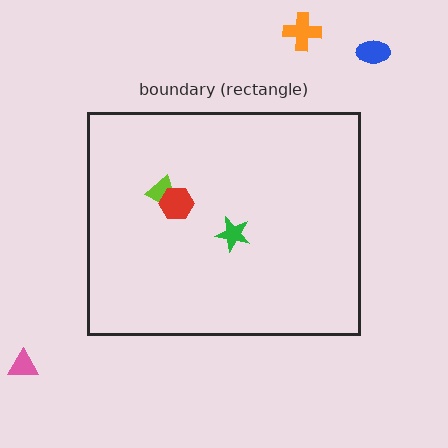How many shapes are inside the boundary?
3 inside, 3 outside.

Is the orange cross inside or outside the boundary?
Outside.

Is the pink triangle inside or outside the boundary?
Outside.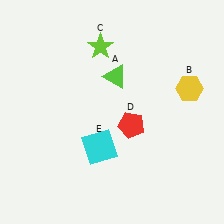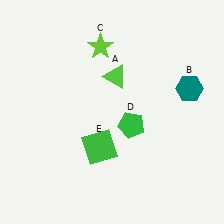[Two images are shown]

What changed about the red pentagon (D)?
In Image 1, D is red. In Image 2, it changed to green.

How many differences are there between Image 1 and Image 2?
There are 3 differences between the two images.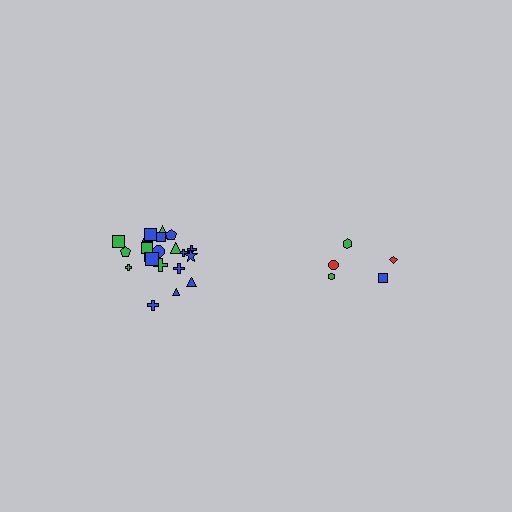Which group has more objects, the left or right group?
The left group.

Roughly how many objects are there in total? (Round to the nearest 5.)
Roughly 25 objects in total.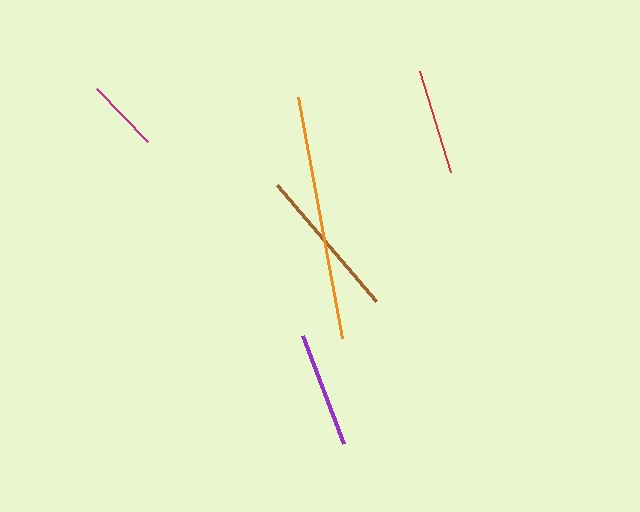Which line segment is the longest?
The orange line is the longest at approximately 245 pixels.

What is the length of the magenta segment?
The magenta segment is approximately 74 pixels long.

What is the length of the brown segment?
The brown segment is approximately 152 pixels long.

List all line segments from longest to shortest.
From longest to shortest: orange, brown, purple, red, magenta.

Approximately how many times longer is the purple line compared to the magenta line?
The purple line is approximately 1.6 times the length of the magenta line.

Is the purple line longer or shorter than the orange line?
The orange line is longer than the purple line.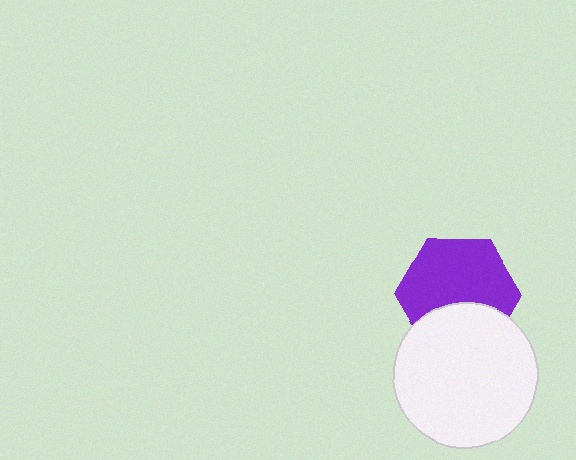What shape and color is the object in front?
The object in front is a white circle.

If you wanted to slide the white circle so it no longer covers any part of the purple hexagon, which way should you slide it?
Slide it down — that is the most direct way to separate the two shapes.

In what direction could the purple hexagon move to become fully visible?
The purple hexagon could move up. That would shift it out from behind the white circle entirely.